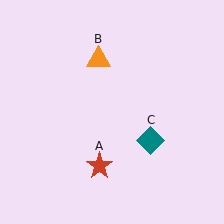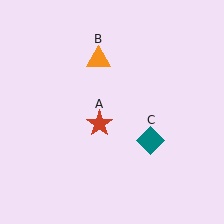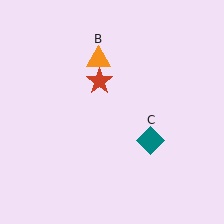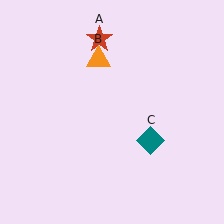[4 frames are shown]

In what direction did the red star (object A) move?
The red star (object A) moved up.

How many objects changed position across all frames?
1 object changed position: red star (object A).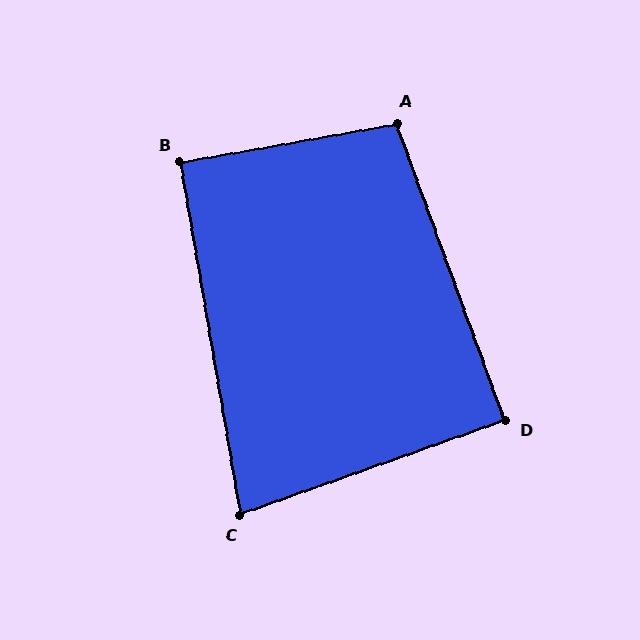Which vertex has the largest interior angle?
A, at approximately 100 degrees.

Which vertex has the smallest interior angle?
C, at approximately 80 degrees.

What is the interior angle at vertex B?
Approximately 90 degrees (approximately right).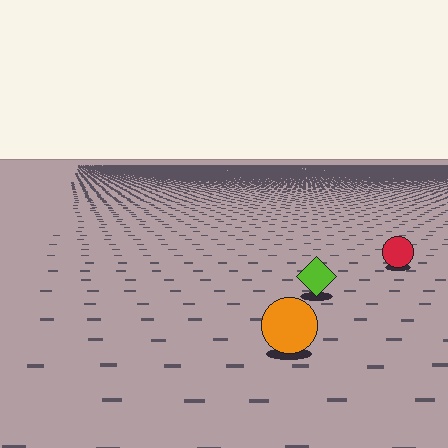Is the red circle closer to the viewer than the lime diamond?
No. The lime diamond is closer — you can tell from the texture gradient: the ground texture is coarser near it.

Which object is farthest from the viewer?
The red circle is farthest from the viewer. It appears smaller and the ground texture around it is denser.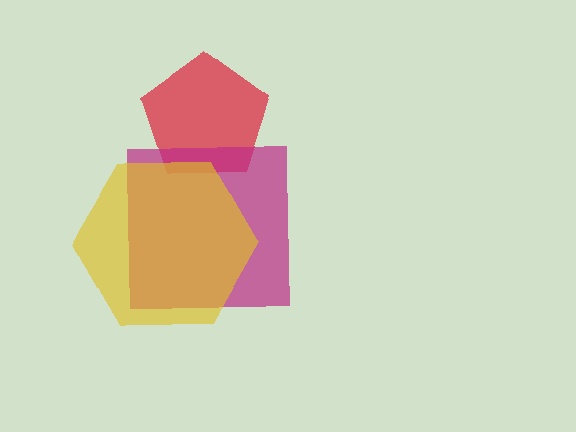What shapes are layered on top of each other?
The layered shapes are: a red pentagon, a magenta square, a yellow hexagon.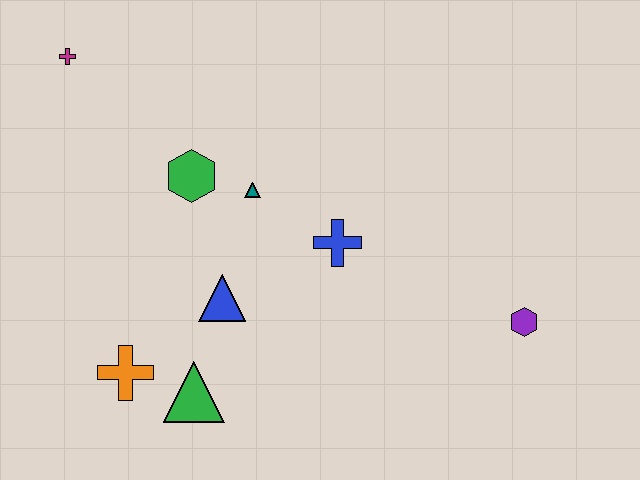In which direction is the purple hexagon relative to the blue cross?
The purple hexagon is to the right of the blue cross.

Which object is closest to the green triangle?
The orange cross is closest to the green triangle.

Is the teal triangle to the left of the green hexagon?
No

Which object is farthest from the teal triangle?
The purple hexagon is farthest from the teal triangle.